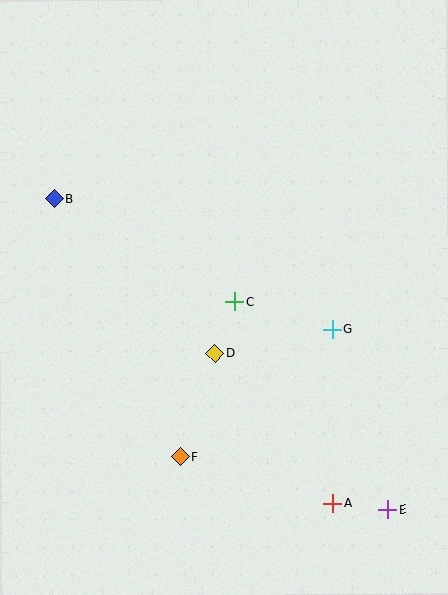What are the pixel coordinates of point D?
Point D is at (215, 353).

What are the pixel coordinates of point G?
Point G is at (332, 329).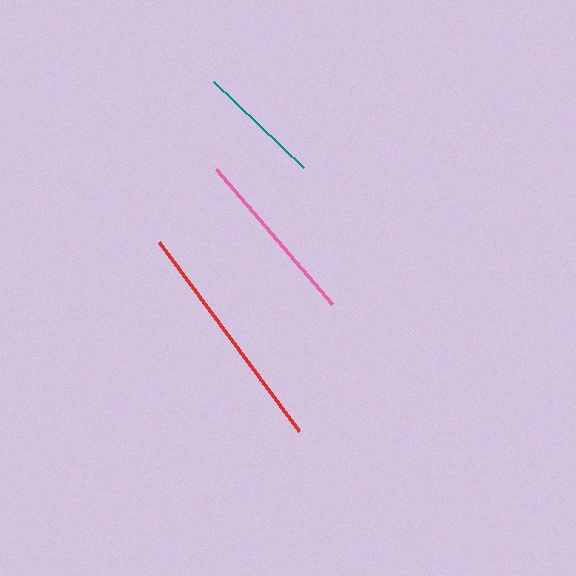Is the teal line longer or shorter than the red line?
The red line is longer than the teal line.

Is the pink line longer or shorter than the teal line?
The pink line is longer than the teal line.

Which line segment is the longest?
The red line is the longest at approximately 235 pixels.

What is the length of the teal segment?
The teal segment is approximately 124 pixels long.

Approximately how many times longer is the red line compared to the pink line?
The red line is approximately 1.3 times the length of the pink line.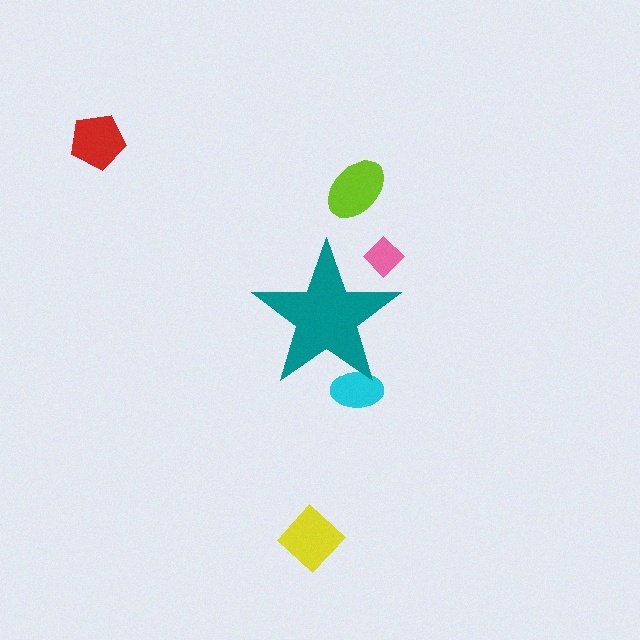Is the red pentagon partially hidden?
No, the red pentagon is fully visible.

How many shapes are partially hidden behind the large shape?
2 shapes are partially hidden.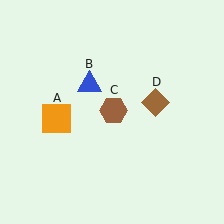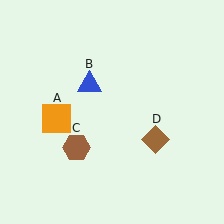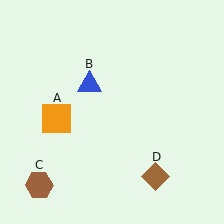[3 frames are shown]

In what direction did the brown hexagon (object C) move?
The brown hexagon (object C) moved down and to the left.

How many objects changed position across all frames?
2 objects changed position: brown hexagon (object C), brown diamond (object D).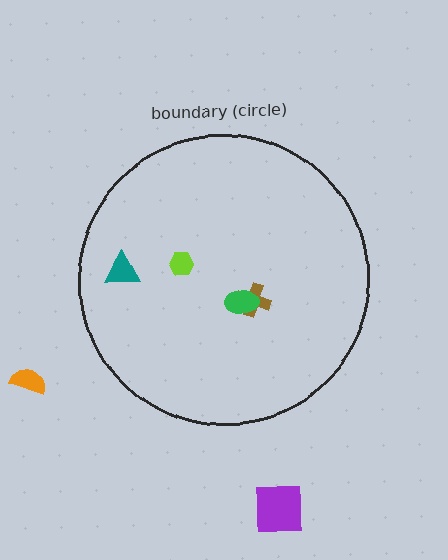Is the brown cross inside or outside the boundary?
Inside.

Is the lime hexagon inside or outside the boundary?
Inside.